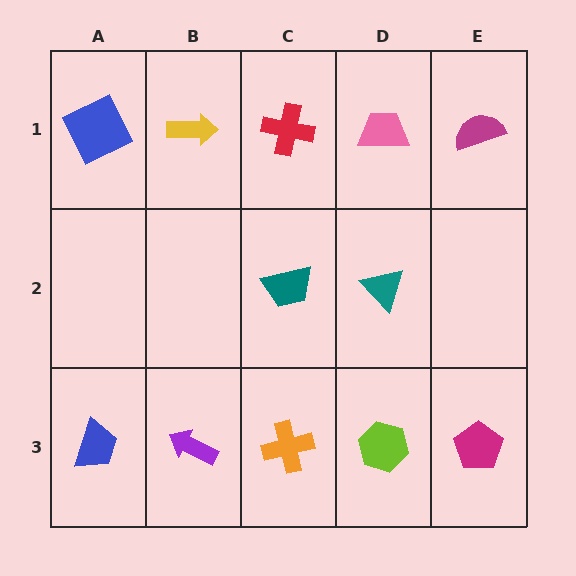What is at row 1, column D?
A pink trapezoid.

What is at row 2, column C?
A teal trapezoid.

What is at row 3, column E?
A magenta pentagon.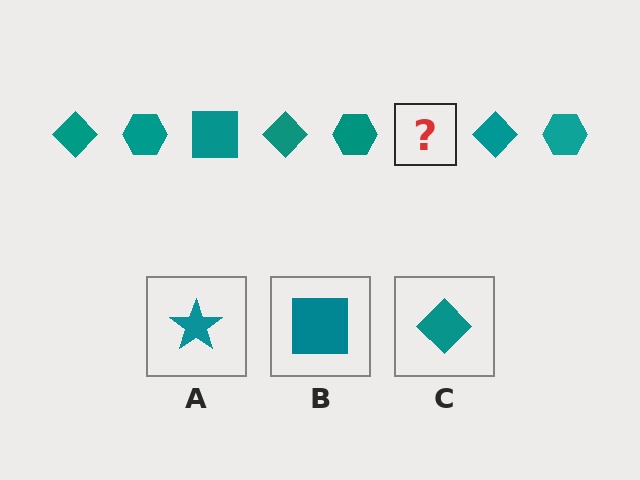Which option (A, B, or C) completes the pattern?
B.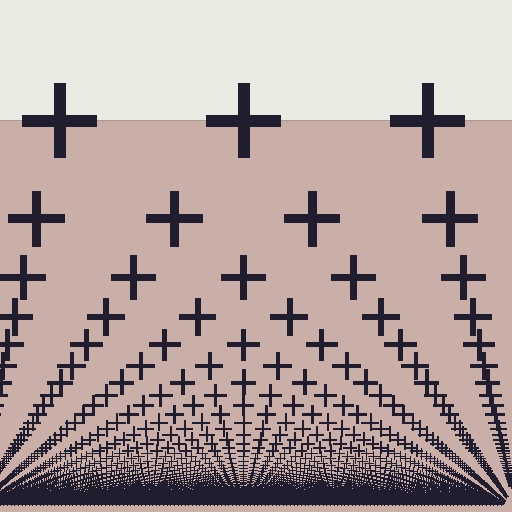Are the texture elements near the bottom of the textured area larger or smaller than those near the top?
Smaller. The gradient is inverted — elements near the bottom are smaller and denser.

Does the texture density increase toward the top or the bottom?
Density increases toward the bottom.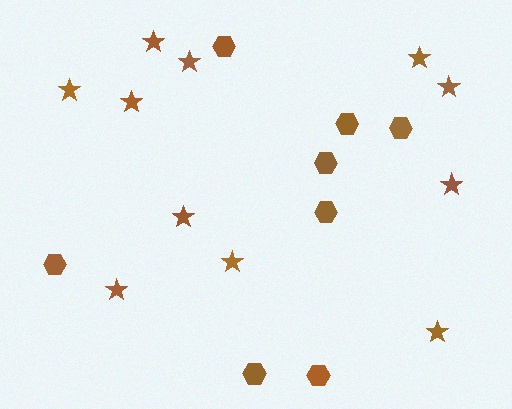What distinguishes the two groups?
There are 2 groups: one group of hexagons (8) and one group of stars (11).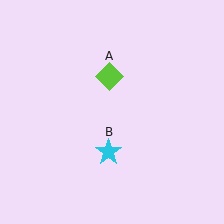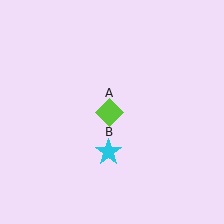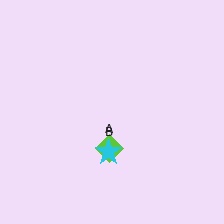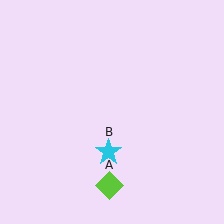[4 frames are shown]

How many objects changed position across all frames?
1 object changed position: lime diamond (object A).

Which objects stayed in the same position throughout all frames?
Cyan star (object B) remained stationary.